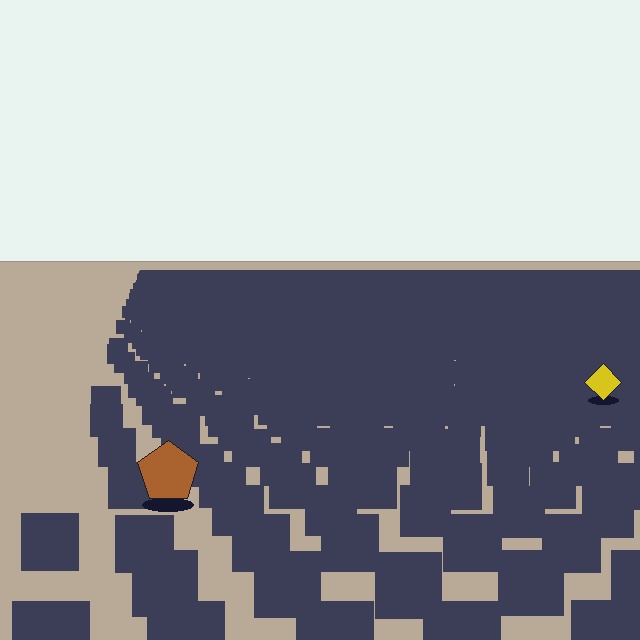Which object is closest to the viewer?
The brown pentagon is closest. The texture marks near it are larger and more spread out.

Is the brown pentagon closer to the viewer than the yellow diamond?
Yes. The brown pentagon is closer — you can tell from the texture gradient: the ground texture is coarser near it.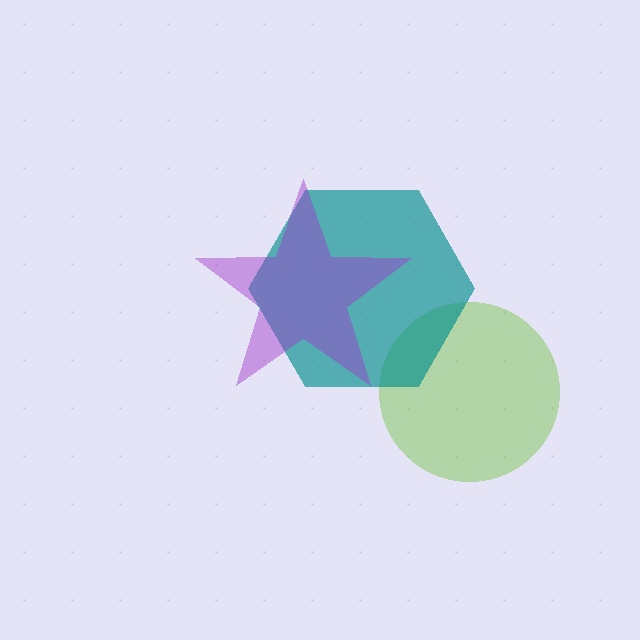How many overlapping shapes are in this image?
There are 3 overlapping shapes in the image.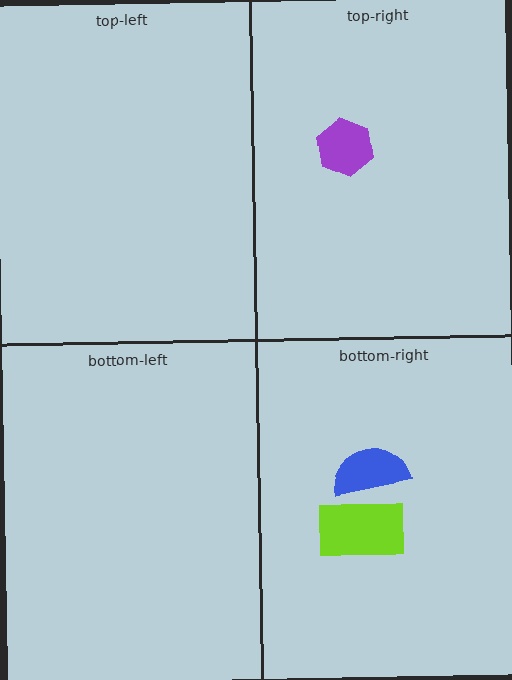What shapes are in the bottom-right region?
The lime rectangle, the blue semicircle.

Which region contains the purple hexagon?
The top-right region.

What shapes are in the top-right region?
The purple hexagon.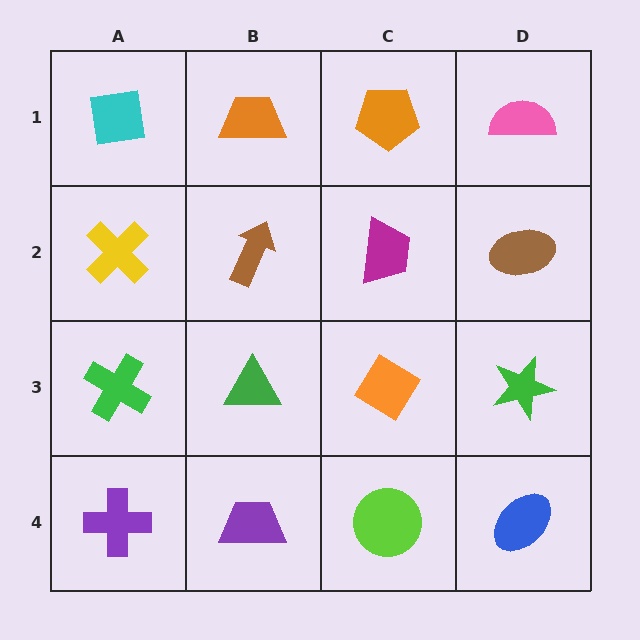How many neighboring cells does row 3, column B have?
4.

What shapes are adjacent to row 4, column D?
A green star (row 3, column D), a lime circle (row 4, column C).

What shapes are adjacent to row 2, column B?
An orange trapezoid (row 1, column B), a green triangle (row 3, column B), a yellow cross (row 2, column A), a magenta trapezoid (row 2, column C).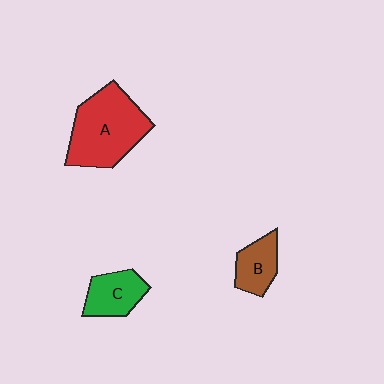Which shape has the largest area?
Shape A (red).